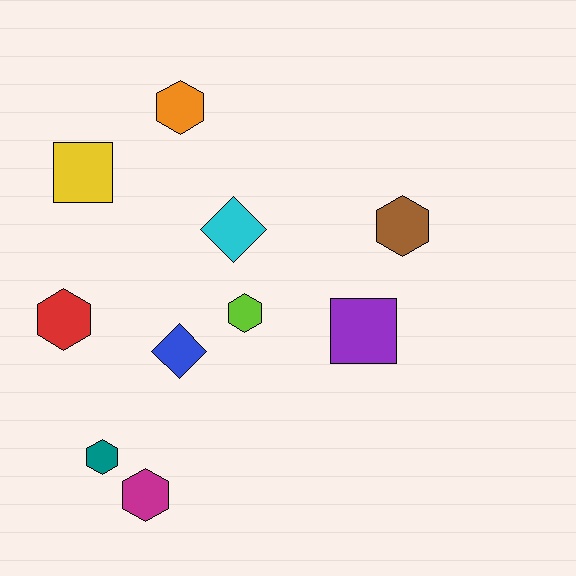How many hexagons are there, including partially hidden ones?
There are 6 hexagons.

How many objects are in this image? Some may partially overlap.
There are 10 objects.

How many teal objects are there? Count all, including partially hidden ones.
There is 1 teal object.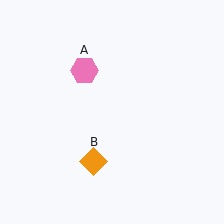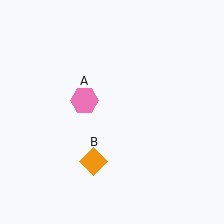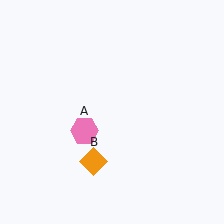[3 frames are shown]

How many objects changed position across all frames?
1 object changed position: pink hexagon (object A).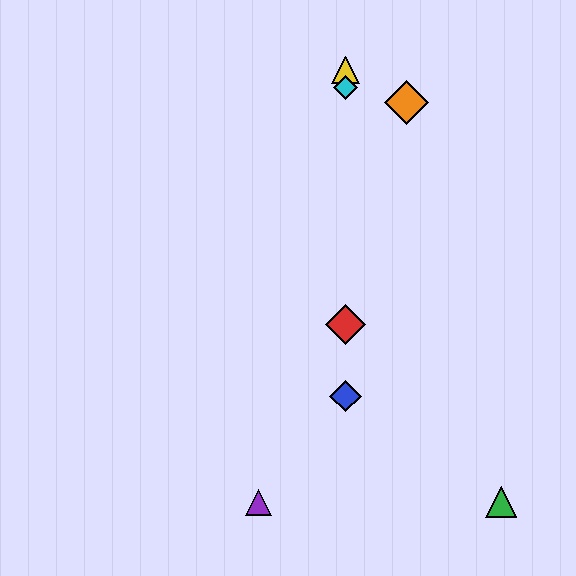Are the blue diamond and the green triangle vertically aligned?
No, the blue diamond is at x≈345 and the green triangle is at x≈501.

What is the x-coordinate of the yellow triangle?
The yellow triangle is at x≈345.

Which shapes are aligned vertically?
The red diamond, the blue diamond, the yellow triangle, the cyan diamond are aligned vertically.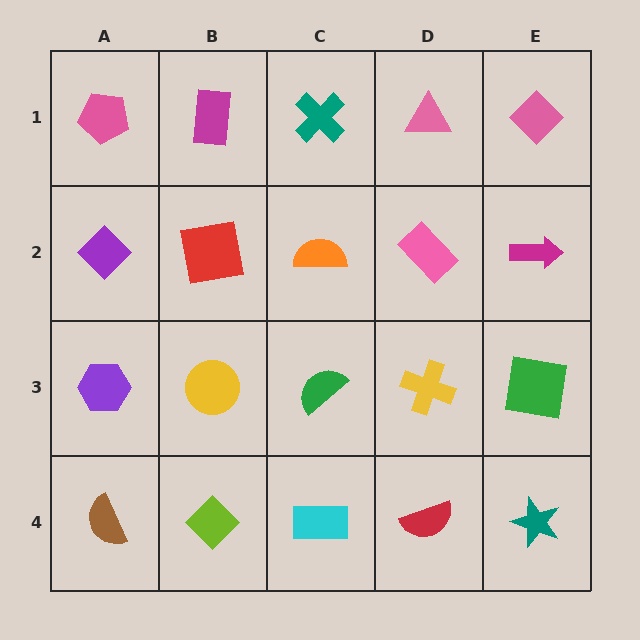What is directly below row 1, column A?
A purple diamond.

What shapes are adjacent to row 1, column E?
A magenta arrow (row 2, column E), a pink triangle (row 1, column D).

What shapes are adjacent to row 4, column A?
A purple hexagon (row 3, column A), a lime diamond (row 4, column B).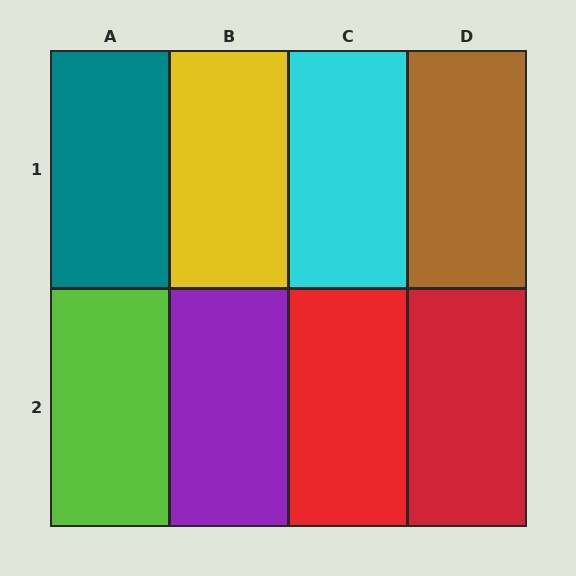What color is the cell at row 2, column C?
Red.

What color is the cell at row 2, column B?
Purple.